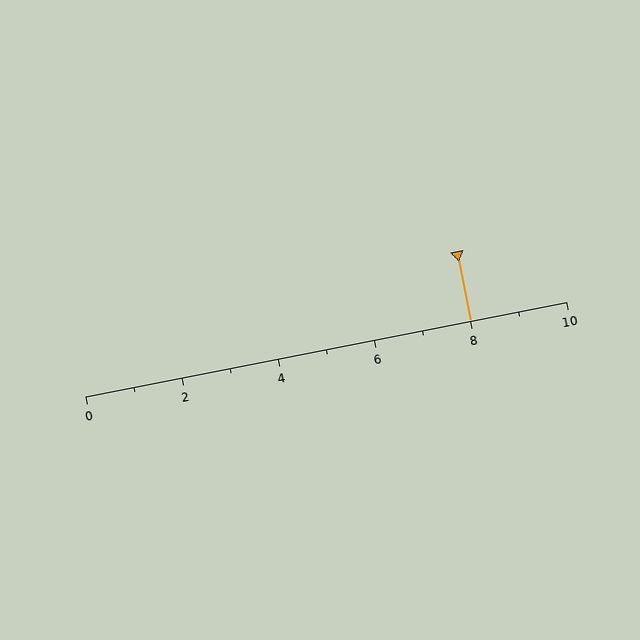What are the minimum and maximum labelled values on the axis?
The axis runs from 0 to 10.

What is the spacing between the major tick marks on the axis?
The major ticks are spaced 2 apart.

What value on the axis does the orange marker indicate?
The marker indicates approximately 8.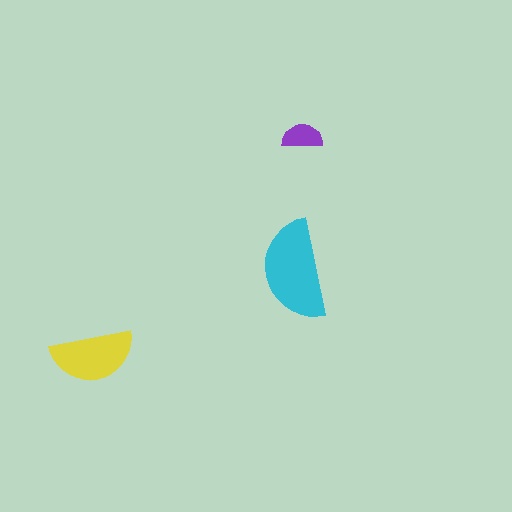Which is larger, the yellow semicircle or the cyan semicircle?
The cyan one.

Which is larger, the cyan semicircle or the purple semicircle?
The cyan one.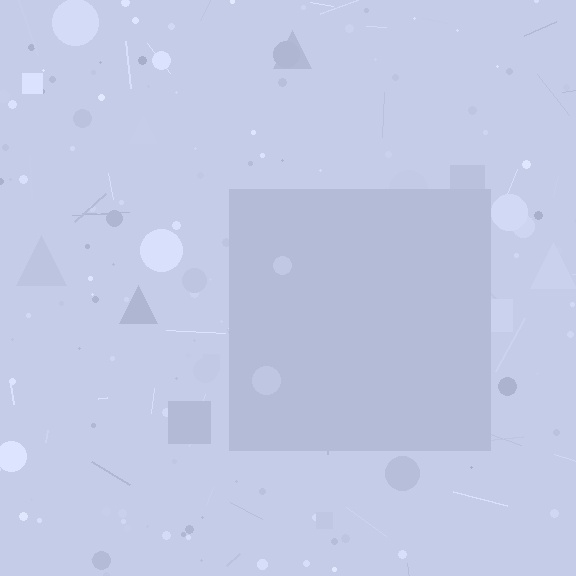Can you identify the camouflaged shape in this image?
The camouflaged shape is a square.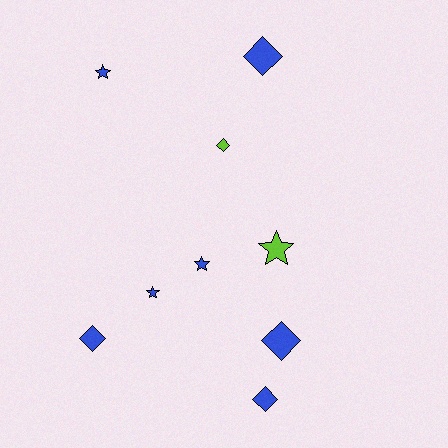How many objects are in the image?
There are 9 objects.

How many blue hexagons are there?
There are no blue hexagons.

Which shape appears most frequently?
Diamond, with 5 objects.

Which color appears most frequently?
Blue, with 7 objects.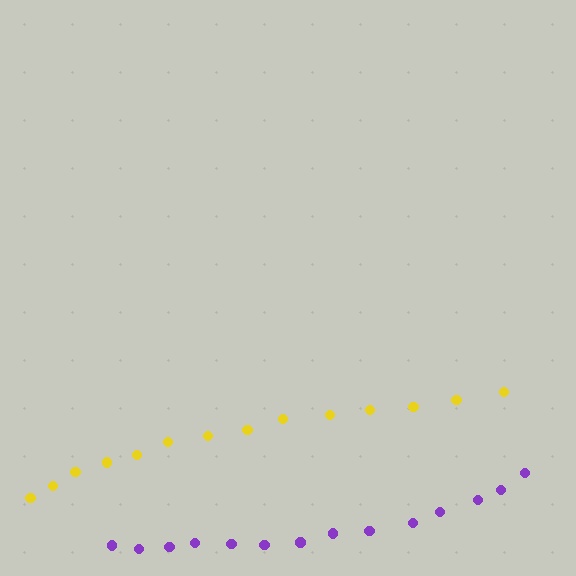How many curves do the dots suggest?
There are 2 distinct paths.